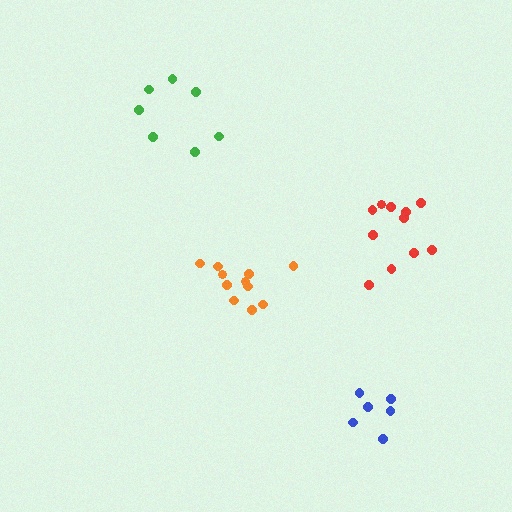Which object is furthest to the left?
The green cluster is leftmost.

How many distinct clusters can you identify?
There are 4 distinct clusters.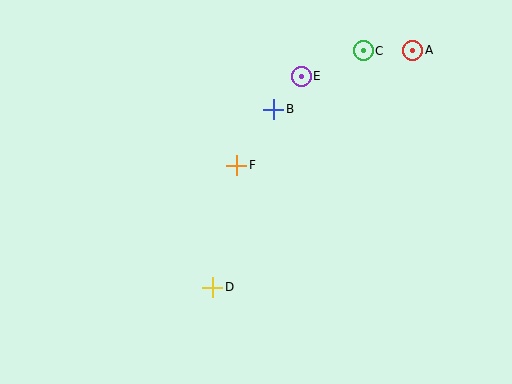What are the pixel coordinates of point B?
Point B is at (274, 109).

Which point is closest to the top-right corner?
Point A is closest to the top-right corner.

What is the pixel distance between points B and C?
The distance between B and C is 107 pixels.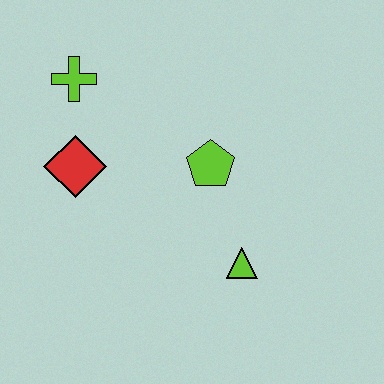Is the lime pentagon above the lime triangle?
Yes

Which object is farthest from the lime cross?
The lime triangle is farthest from the lime cross.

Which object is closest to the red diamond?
The lime cross is closest to the red diamond.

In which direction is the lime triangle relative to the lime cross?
The lime triangle is below the lime cross.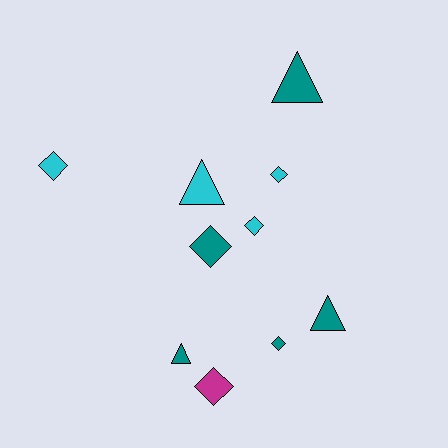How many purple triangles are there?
There are no purple triangles.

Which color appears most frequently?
Teal, with 5 objects.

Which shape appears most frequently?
Diamond, with 6 objects.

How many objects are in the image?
There are 10 objects.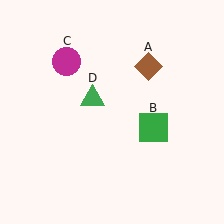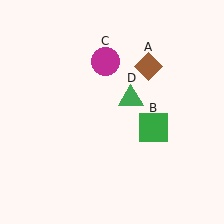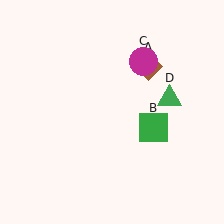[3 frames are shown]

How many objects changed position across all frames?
2 objects changed position: magenta circle (object C), green triangle (object D).